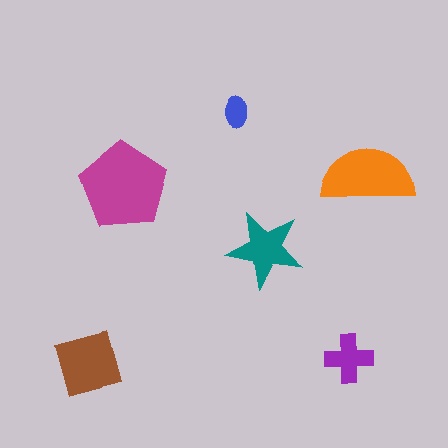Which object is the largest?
The magenta pentagon.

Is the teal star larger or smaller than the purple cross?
Larger.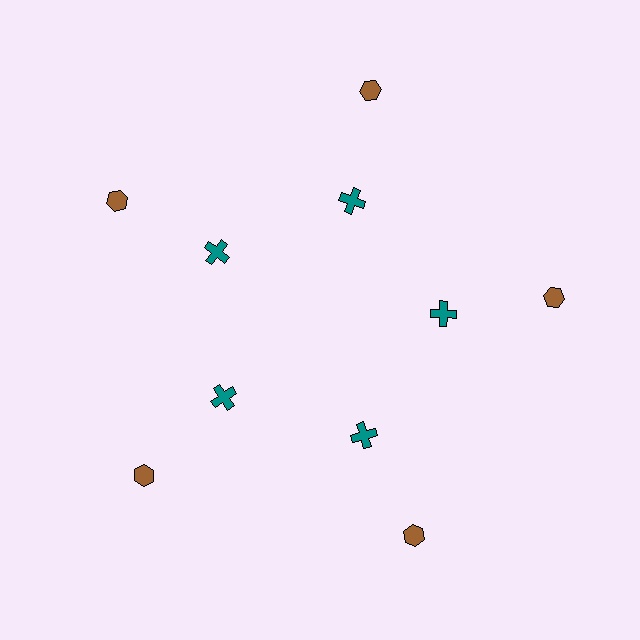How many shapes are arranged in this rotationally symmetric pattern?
There are 10 shapes, arranged in 5 groups of 2.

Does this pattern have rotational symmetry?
Yes, this pattern has 5-fold rotational symmetry. It looks the same after rotating 72 degrees around the center.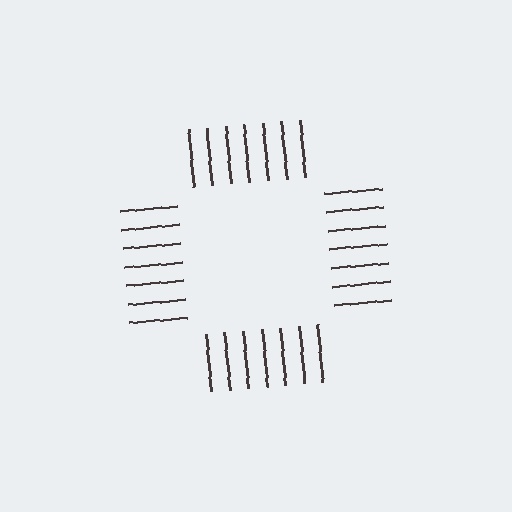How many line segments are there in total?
28 — 7 along each of the 4 edges.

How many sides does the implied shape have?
4 sides — the line-ends trace a square.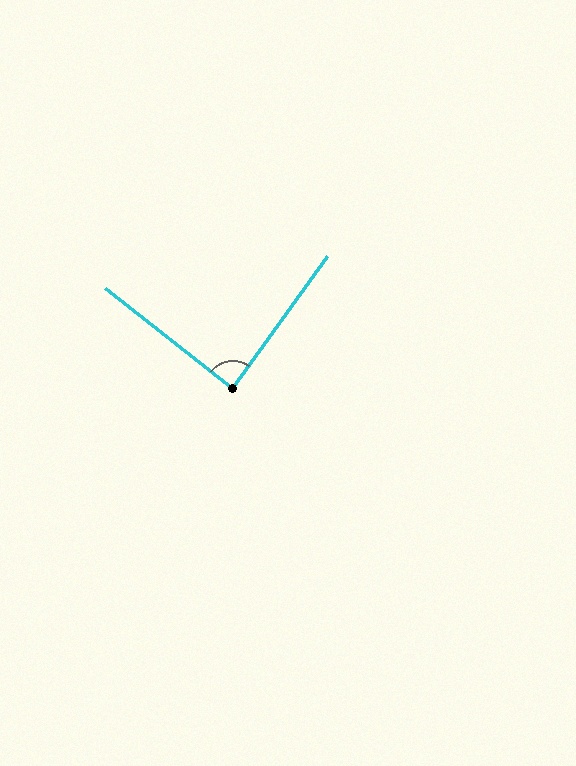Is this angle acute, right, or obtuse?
It is approximately a right angle.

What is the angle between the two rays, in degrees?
Approximately 88 degrees.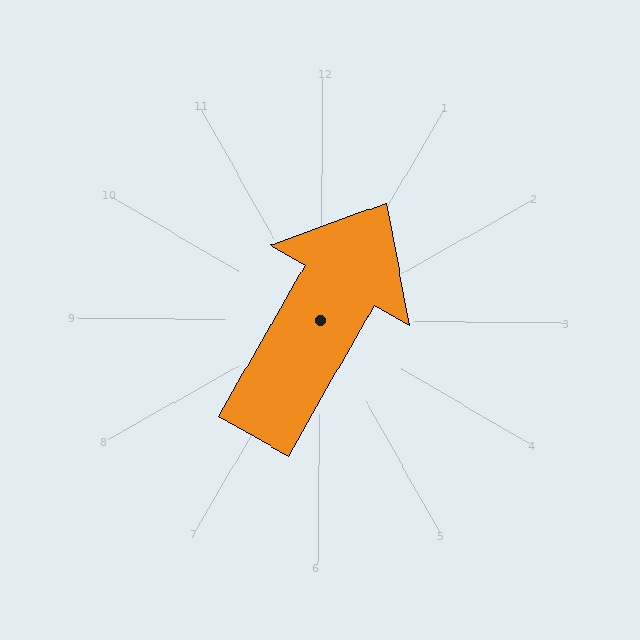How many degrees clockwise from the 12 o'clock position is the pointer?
Approximately 29 degrees.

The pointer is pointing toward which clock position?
Roughly 1 o'clock.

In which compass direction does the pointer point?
Northeast.